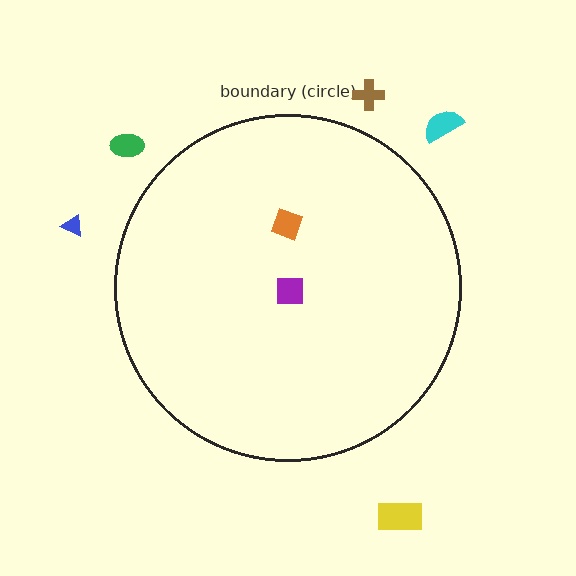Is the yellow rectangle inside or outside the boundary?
Outside.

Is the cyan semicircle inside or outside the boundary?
Outside.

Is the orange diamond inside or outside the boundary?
Inside.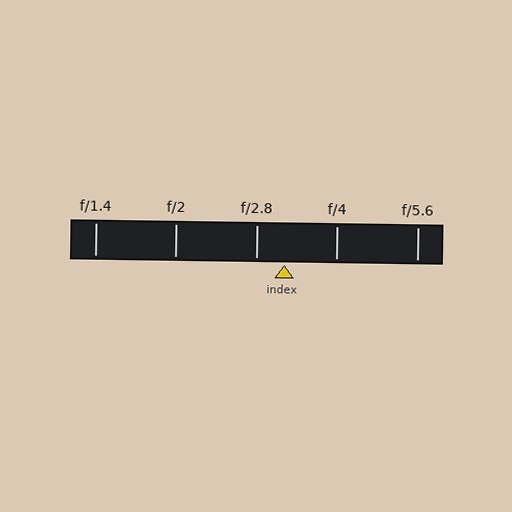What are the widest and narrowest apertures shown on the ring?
The widest aperture shown is f/1.4 and the narrowest is f/5.6.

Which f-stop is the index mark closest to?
The index mark is closest to f/2.8.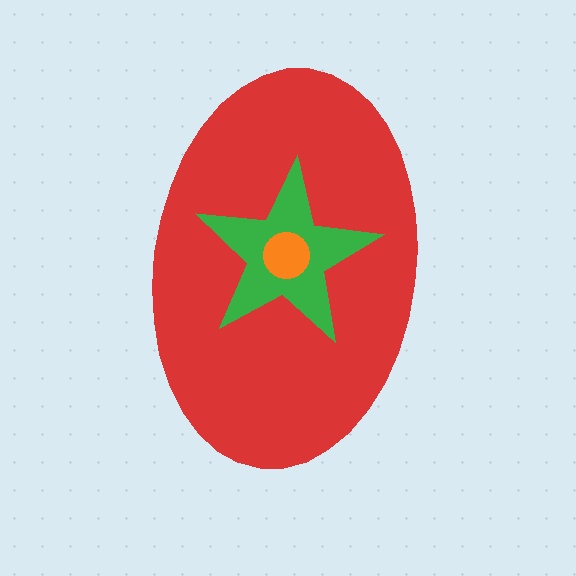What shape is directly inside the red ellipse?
The green star.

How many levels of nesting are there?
3.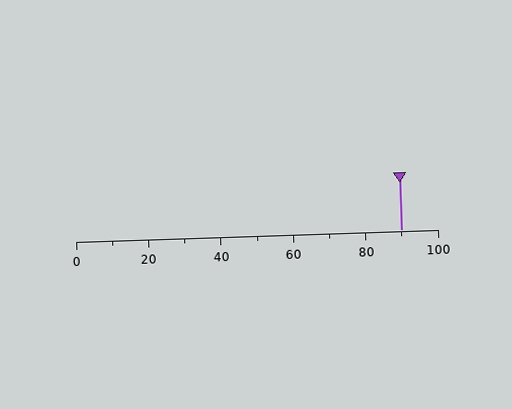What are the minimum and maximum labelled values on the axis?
The axis runs from 0 to 100.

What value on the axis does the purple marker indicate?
The marker indicates approximately 90.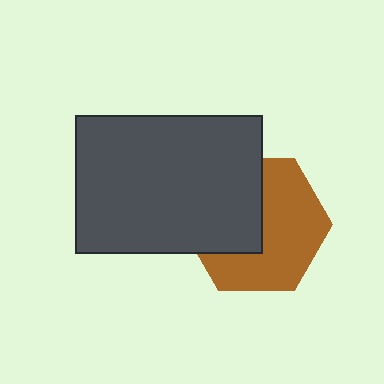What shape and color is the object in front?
The object in front is a dark gray rectangle.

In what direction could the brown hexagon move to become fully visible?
The brown hexagon could move toward the lower-right. That would shift it out from behind the dark gray rectangle entirely.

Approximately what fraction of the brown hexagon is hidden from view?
Roughly 42% of the brown hexagon is hidden behind the dark gray rectangle.